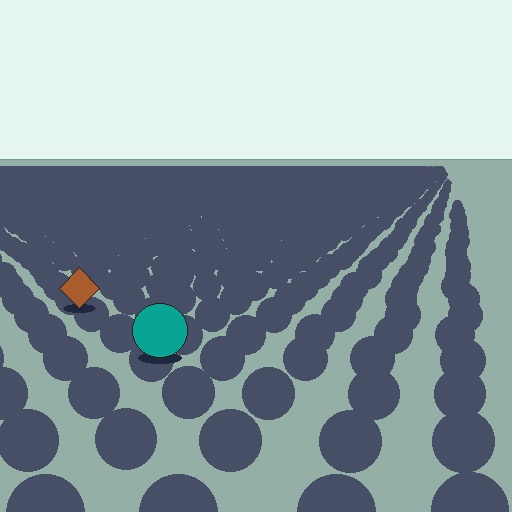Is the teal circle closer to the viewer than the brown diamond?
Yes. The teal circle is closer — you can tell from the texture gradient: the ground texture is coarser near it.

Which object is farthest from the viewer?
The brown diamond is farthest from the viewer. It appears smaller and the ground texture around it is denser.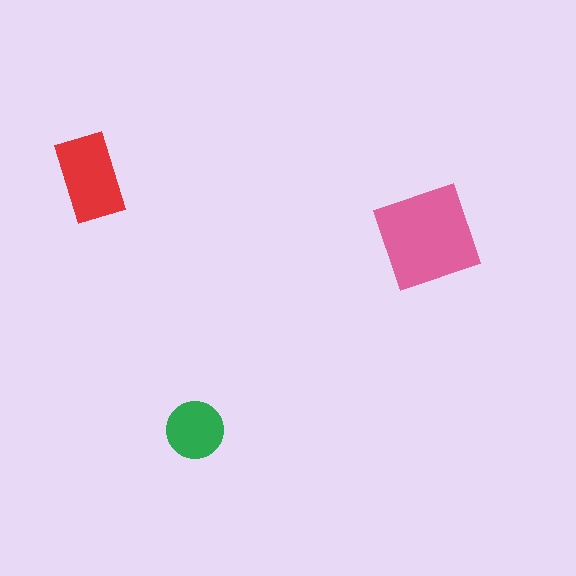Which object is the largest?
The pink diamond.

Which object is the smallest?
The green circle.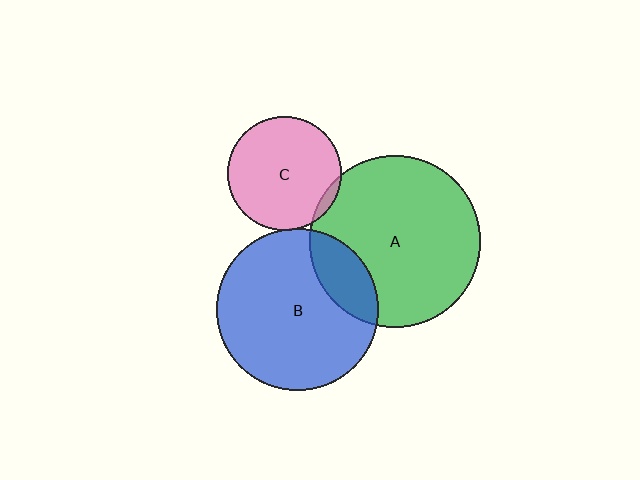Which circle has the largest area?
Circle A (green).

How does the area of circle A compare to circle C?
Approximately 2.3 times.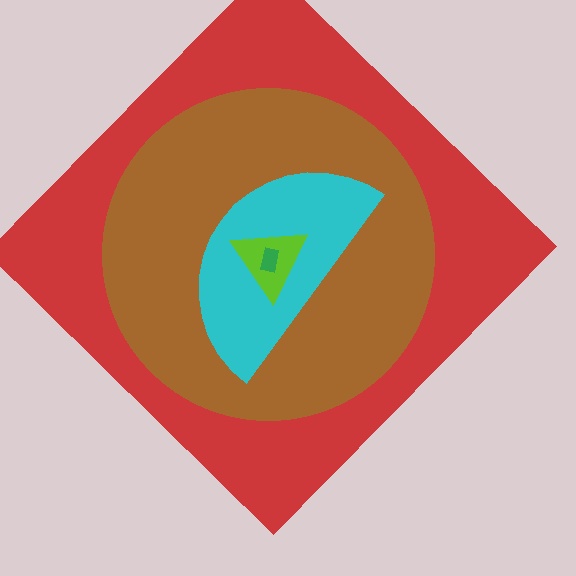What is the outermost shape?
The red diamond.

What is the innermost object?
The green rectangle.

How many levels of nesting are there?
5.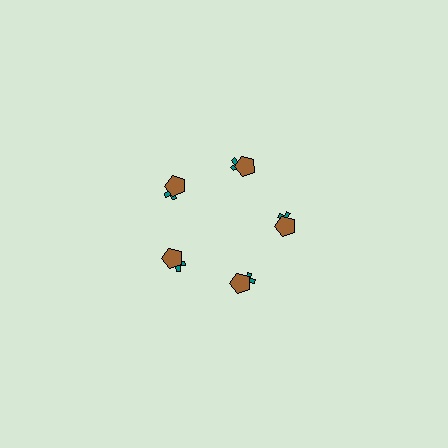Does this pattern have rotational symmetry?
Yes, this pattern has 5-fold rotational symmetry. It looks the same after rotating 72 degrees around the center.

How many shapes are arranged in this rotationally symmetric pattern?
There are 10 shapes, arranged in 5 groups of 2.